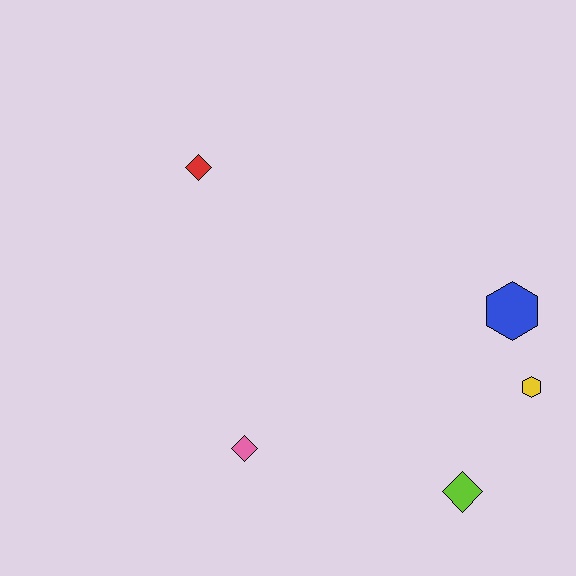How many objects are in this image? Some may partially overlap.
There are 5 objects.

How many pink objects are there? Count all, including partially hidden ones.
There is 1 pink object.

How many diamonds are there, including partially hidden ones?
There are 3 diamonds.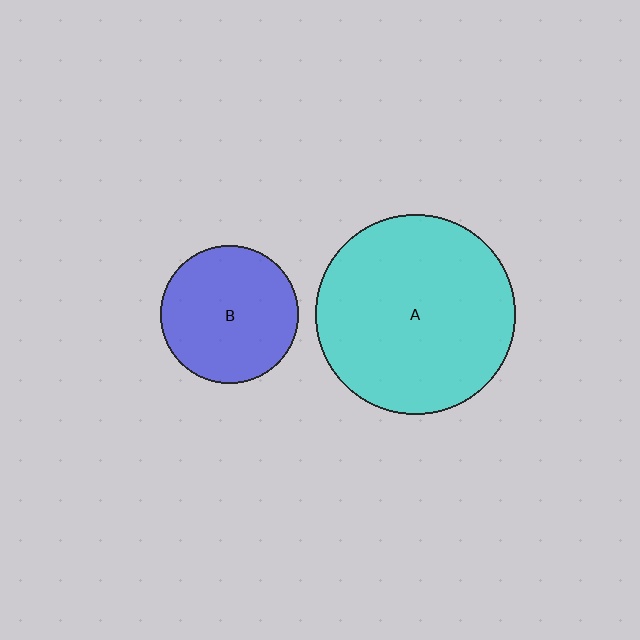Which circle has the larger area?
Circle A (cyan).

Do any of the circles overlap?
No, none of the circles overlap.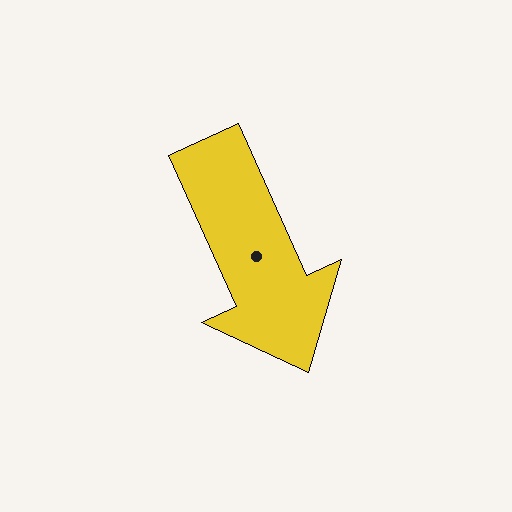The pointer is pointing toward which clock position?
Roughly 5 o'clock.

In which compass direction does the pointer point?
Southeast.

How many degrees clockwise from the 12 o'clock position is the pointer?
Approximately 156 degrees.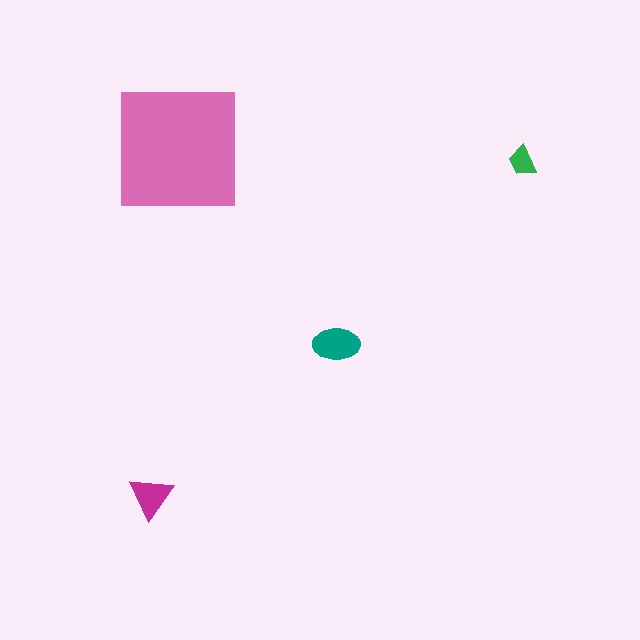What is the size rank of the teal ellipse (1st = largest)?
2nd.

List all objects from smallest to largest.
The green trapezoid, the magenta triangle, the teal ellipse, the pink square.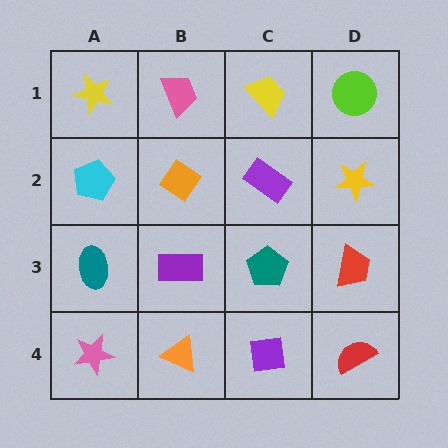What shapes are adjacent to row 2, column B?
A pink trapezoid (row 1, column B), a purple rectangle (row 3, column B), a cyan pentagon (row 2, column A), a purple rectangle (row 2, column C).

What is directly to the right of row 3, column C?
A red trapezoid.